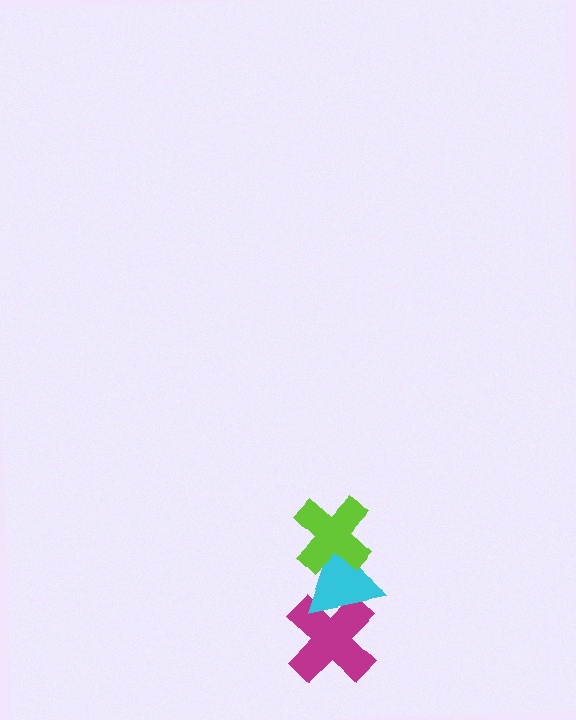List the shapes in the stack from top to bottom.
From top to bottom: the lime cross, the cyan triangle, the magenta cross.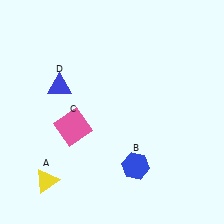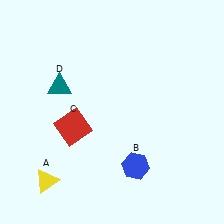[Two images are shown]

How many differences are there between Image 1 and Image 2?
There are 2 differences between the two images.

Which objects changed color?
C changed from pink to red. D changed from blue to teal.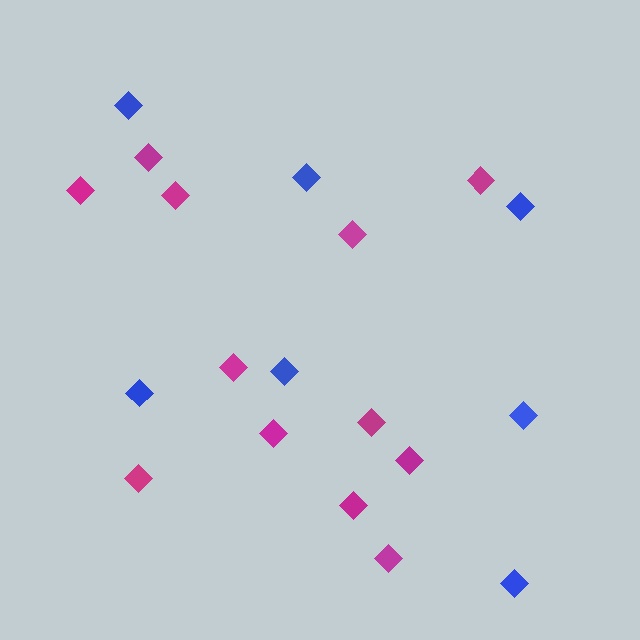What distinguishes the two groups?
There are 2 groups: one group of magenta diamonds (12) and one group of blue diamonds (7).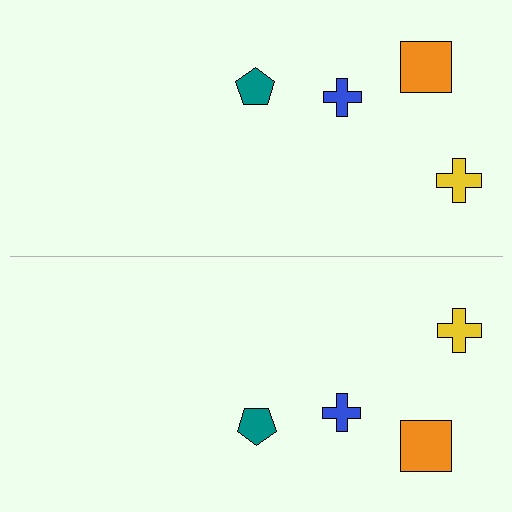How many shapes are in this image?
There are 8 shapes in this image.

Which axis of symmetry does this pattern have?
The pattern has a horizontal axis of symmetry running through the center of the image.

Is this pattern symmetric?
Yes, this pattern has bilateral (reflection) symmetry.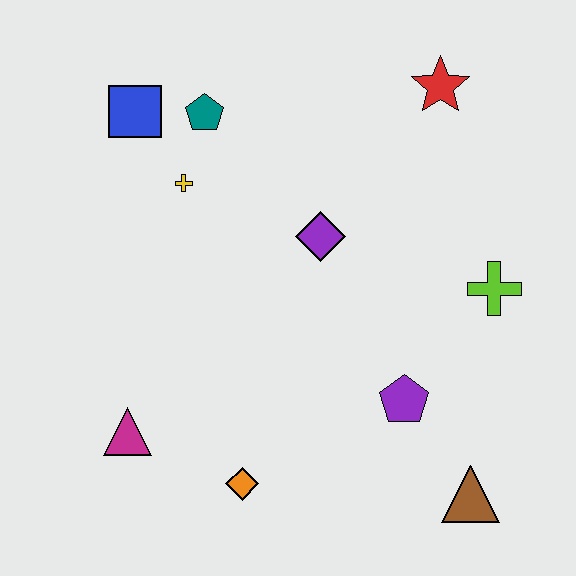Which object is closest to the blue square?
The teal pentagon is closest to the blue square.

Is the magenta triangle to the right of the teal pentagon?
No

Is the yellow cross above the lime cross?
Yes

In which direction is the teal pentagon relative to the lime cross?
The teal pentagon is to the left of the lime cross.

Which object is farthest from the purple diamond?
The brown triangle is farthest from the purple diamond.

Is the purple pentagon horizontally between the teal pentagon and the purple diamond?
No